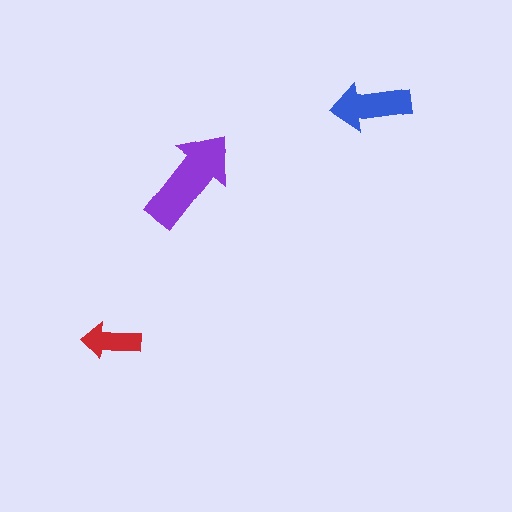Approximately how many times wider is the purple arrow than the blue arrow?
About 1.5 times wider.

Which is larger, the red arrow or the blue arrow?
The blue one.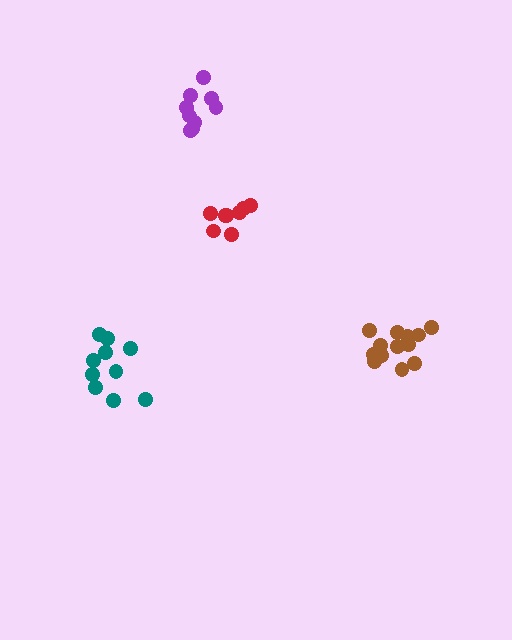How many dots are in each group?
Group 1: 10 dots, Group 2: 9 dots, Group 3: 14 dots, Group 4: 8 dots (41 total).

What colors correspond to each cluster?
The clusters are colored: teal, purple, brown, red.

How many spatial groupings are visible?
There are 4 spatial groupings.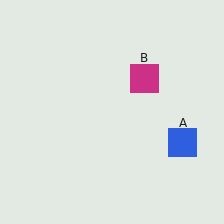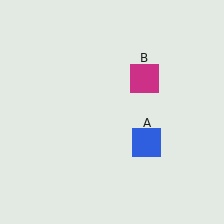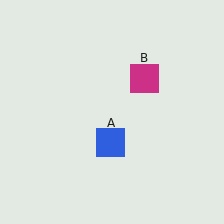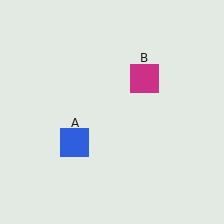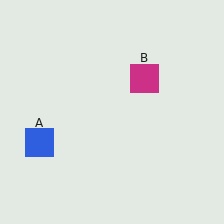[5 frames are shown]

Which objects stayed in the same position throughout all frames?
Magenta square (object B) remained stationary.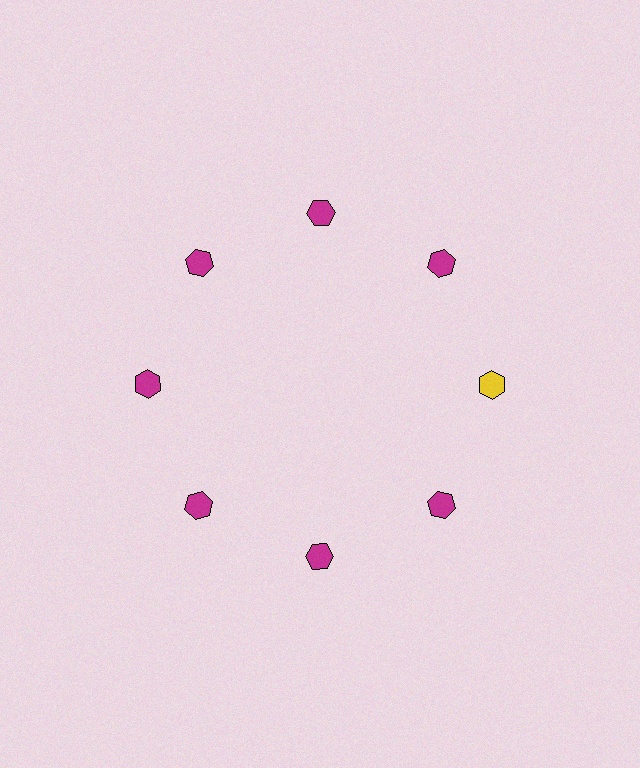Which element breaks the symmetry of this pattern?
The yellow hexagon at roughly the 3 o'clock position breaks the symmetry. All other shapes are magenta hexagons.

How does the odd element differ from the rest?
It has a different color: yellow instead of magenta.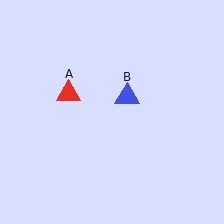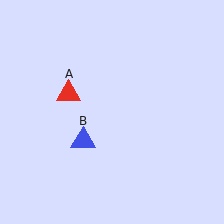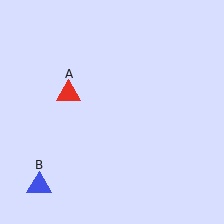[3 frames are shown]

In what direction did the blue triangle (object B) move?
The blue triangle (object B) moved down and to the left.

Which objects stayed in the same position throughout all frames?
Red triangle (object A) remained stationary.